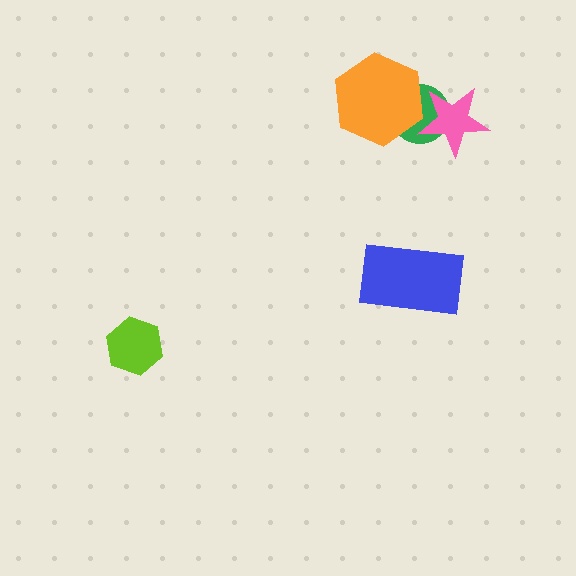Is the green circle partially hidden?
Yes, it is partially covered by another shape.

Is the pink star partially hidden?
No, no other shape covers it.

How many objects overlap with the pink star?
1 object overlaps with the pink star.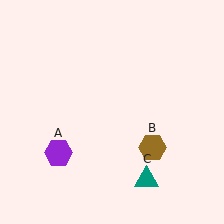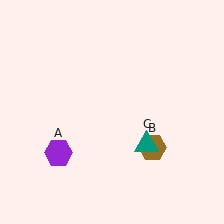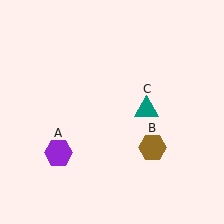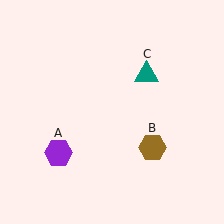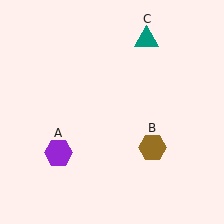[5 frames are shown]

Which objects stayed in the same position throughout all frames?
Purple hexagon (object A) and brown hexagon (object B) remained stationary.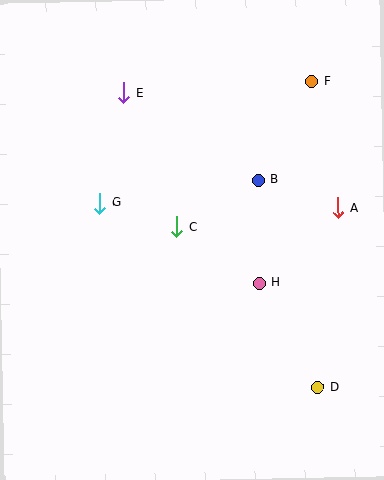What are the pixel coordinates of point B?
Point B is at (258, 180).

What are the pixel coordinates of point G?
Point G is at (100, 203).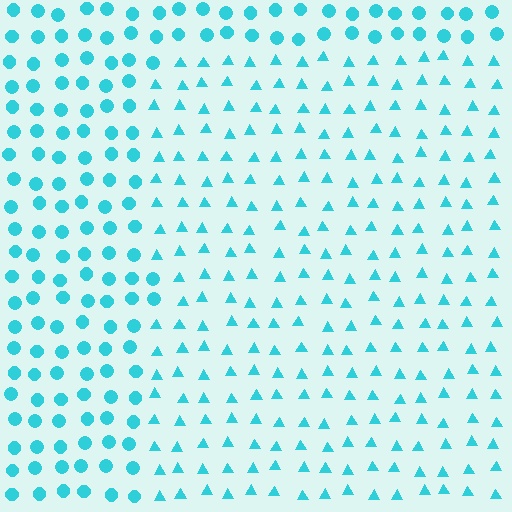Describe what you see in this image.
The image is filled with small cyan elements arranged in a uniform grid. A rectangle-shaped region contains triangles, while the surrounding area contains circles. The boundary is defined purely by the change in element shape.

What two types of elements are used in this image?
The image uses triangles inside the rectangle region and circles outside it.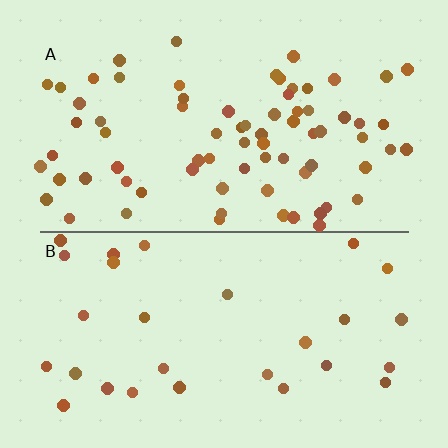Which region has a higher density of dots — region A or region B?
A (the top).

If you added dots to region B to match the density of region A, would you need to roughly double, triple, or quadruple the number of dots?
Approximately triple.